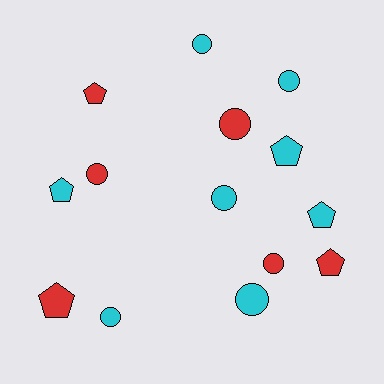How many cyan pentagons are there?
There are 3 cyan pentagons.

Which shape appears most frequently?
Circle, with 8 objects.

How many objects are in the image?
There are 14 objects.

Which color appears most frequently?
Cyan, with 8 objects.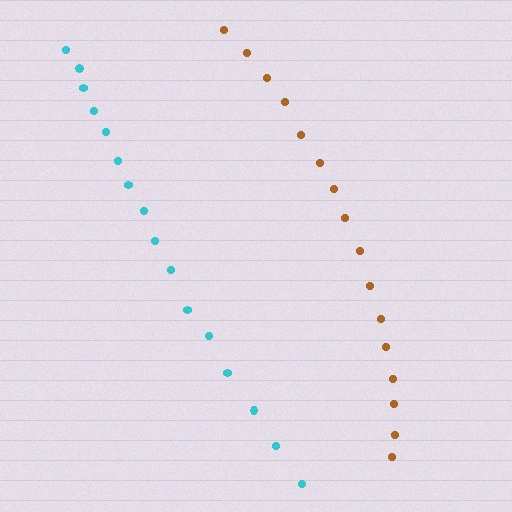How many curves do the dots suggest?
There are 2 distinct paths.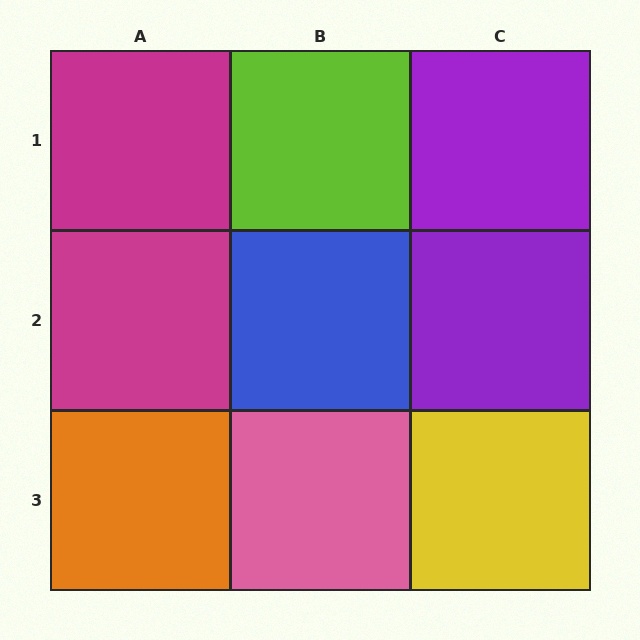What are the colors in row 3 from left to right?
Orange, pink, yellow.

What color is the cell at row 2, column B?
Blue.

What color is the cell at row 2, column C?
Purple.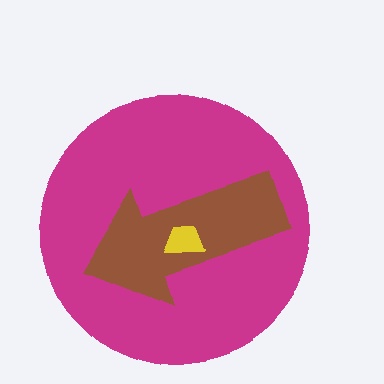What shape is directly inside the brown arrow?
The yellow trapezoid.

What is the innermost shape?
The yellow trapezoid.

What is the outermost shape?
The magenta circle.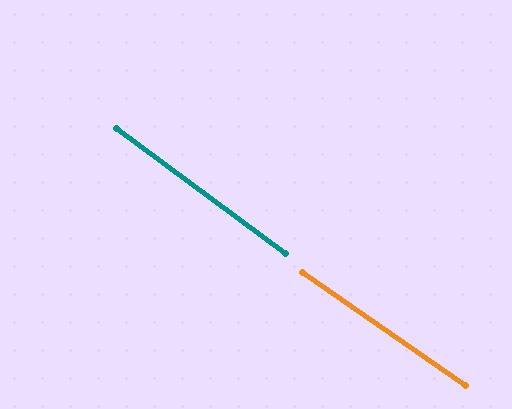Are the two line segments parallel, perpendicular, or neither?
Parallel — their directions differ by only 1.9°.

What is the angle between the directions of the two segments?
Approximately 2 degrees.